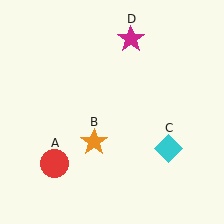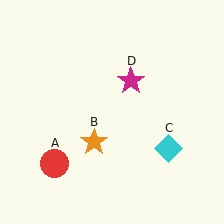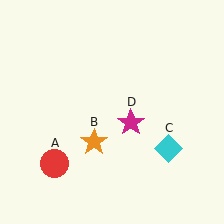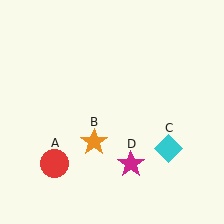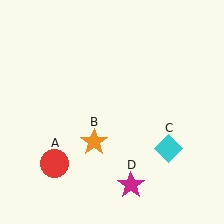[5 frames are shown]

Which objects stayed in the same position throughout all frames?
Red circle (object A) and orange star (object B) and cyan diamond (object C) remained stationary.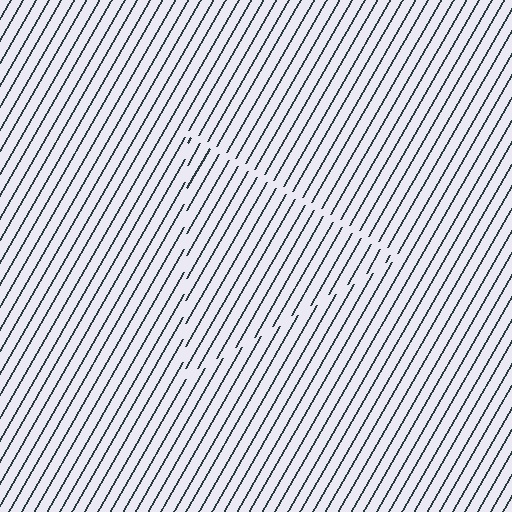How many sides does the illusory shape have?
3 sides — the line-ends trace a triangle.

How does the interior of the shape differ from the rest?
The interior of the shape contains the same grating, shifted by half a period — the contour is defined by the phase discontinuity where line-ends from the inner and outer gratings abut.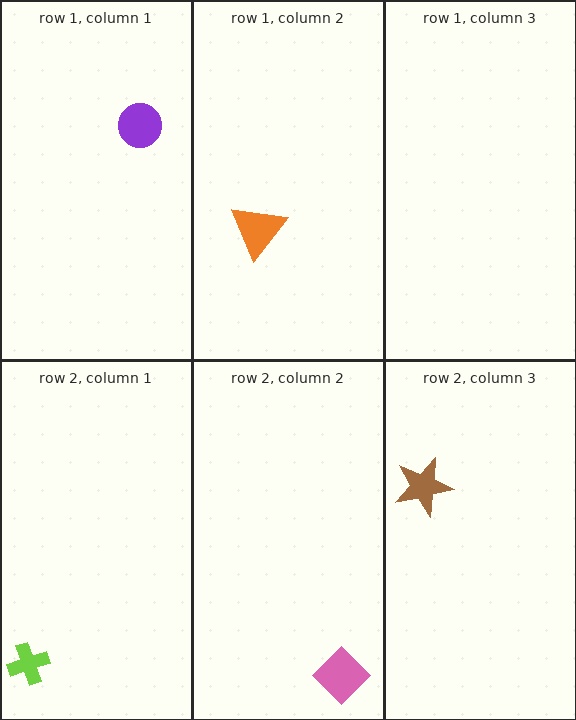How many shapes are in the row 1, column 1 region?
1.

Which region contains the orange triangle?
The row 1, column 2 region.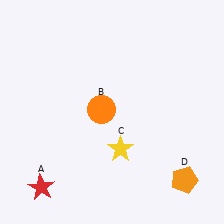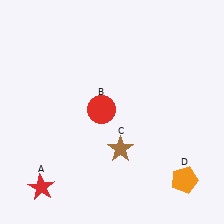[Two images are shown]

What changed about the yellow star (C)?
In Image 1, C is yellow. In Image 2, it changed to brown.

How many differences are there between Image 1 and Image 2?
There are 2 differences between the two images.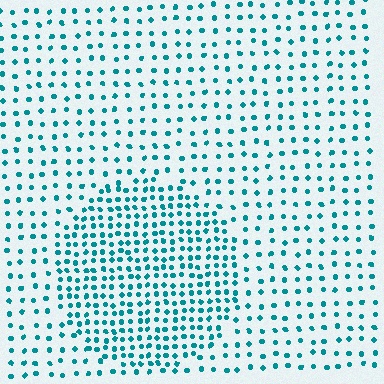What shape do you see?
I see a circle.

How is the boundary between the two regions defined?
The boundary is defined by a change in element density (approximately 2.1x ratio). All elements are the same color, size, and shape.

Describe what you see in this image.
The image contains small teal elements arranged at two different densities. A circle-shaped region is visible where the elements are more densely packed than the surrounding area.